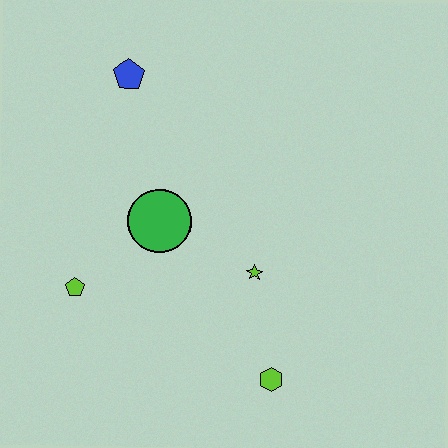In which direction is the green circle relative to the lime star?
The green circle is to the left of the lime star.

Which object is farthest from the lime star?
The blue pentagon is farthest from the lime star.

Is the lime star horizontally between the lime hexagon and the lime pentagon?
Yes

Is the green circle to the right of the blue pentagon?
Yes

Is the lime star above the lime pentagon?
Yes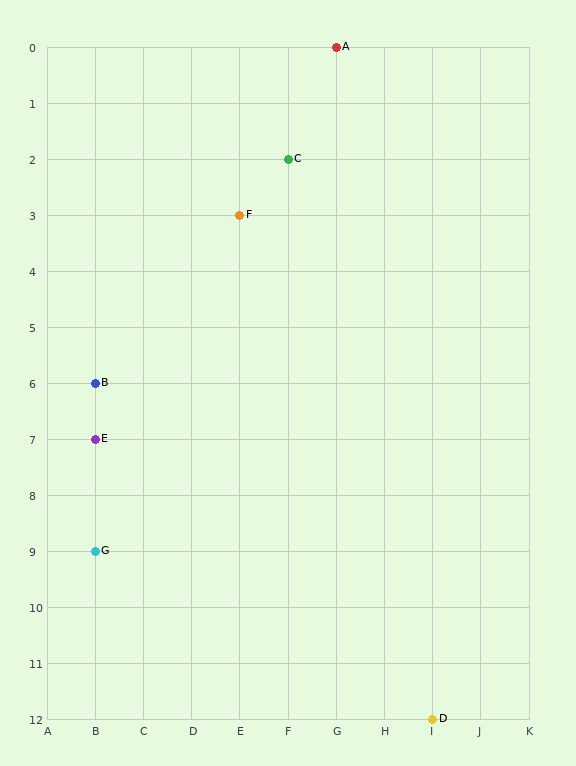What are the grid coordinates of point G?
Point G is at grid coordinates (B, 9).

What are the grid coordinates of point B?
Point B is at grid coordinates (B, 6).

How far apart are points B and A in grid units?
Points B and A are 5 columns and 6 rows apart (about 7.8 grid units diagonally).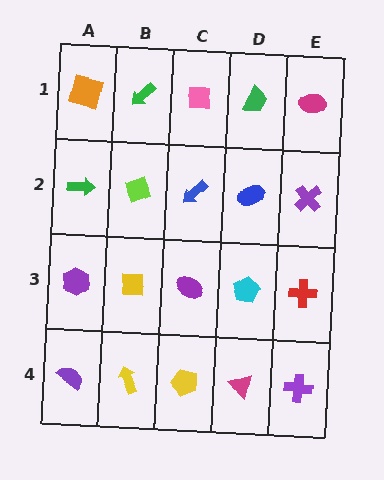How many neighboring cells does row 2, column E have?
3.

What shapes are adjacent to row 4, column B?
A yellow square (row 3, column B), a purple semicircle (row 4, column A), a yellow pentagon (row 4, column C).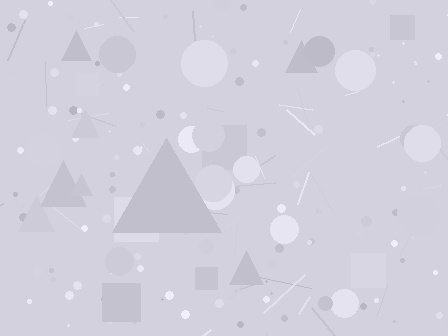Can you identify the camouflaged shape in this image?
The camouflaged shape is a triangle.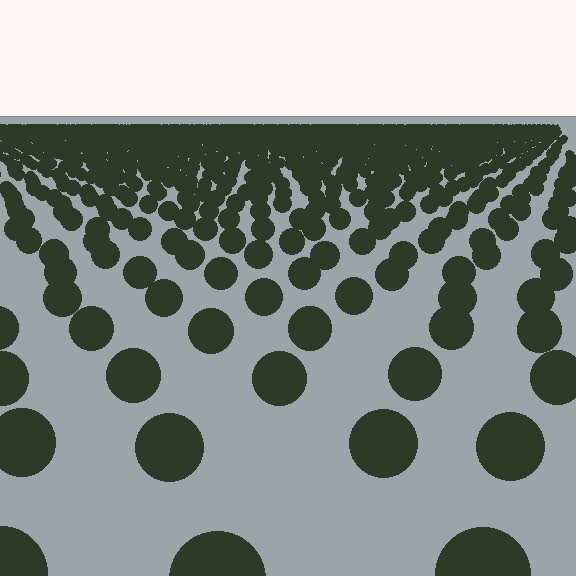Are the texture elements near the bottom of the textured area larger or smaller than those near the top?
Larger. Near the bottom, elements are closer to the viewer and appear at a bigger on-screen size.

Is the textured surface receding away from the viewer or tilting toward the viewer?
The surface is receding away from the viewer. Texture elements get smaller and denser toward the top.